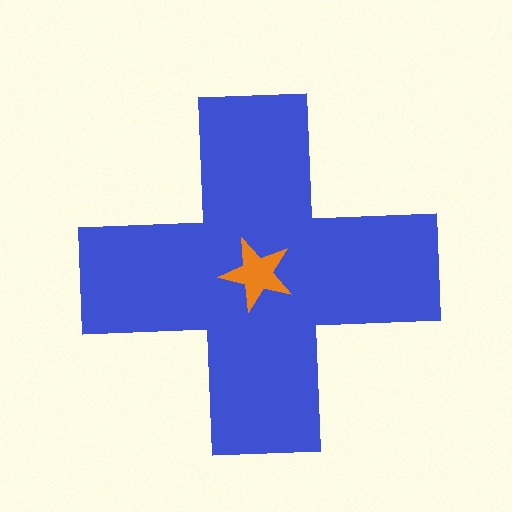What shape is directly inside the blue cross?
The orange star.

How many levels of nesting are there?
2.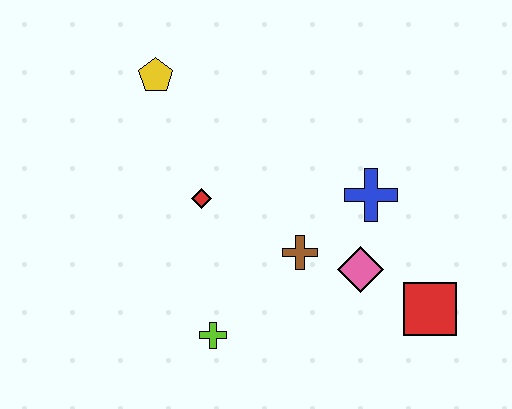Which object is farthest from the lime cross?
The yellow pentagon is farthest from the lime cross.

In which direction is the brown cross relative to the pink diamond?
The brown cross is to the left of the pink diamond.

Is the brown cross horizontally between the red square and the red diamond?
Yes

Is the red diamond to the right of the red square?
No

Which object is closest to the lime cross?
The brown cross is closest to the lime cross.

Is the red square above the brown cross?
No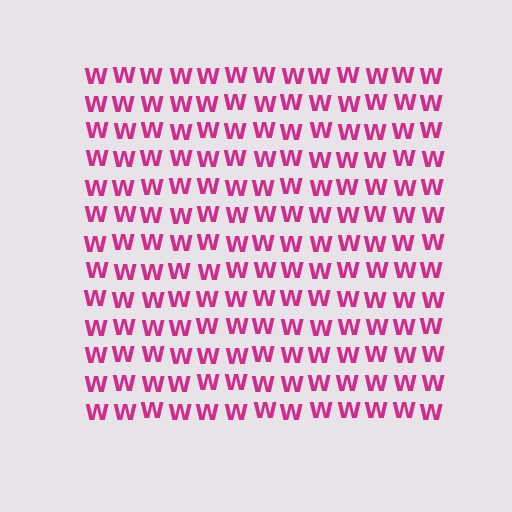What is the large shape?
The large shape is a square.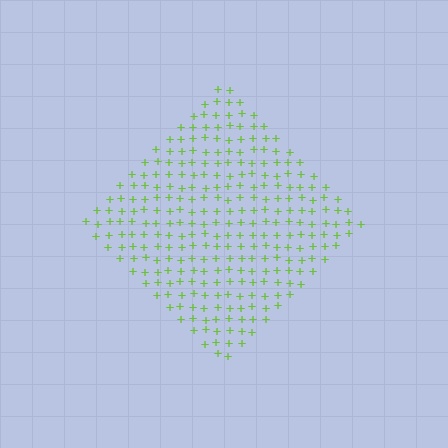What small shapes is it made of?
It is made of small plus signs.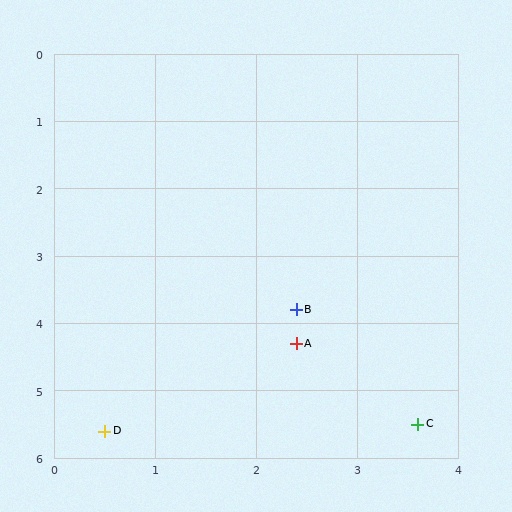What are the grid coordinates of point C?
Point C is at approximately (3.6, 5.5).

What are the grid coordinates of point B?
Point B is at approximately (2.4, 3.8).